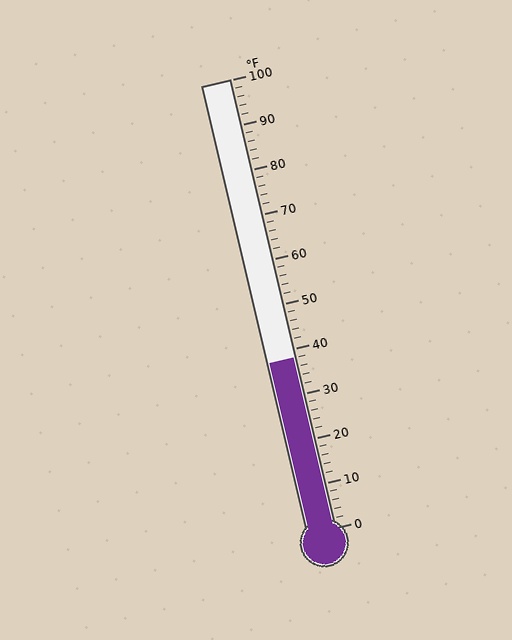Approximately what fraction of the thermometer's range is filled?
The thermometer is filled to approximately 40% of its range.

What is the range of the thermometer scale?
The thermometer scale ranges from 0°F to 100°F.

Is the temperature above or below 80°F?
The temperature is below 80°F.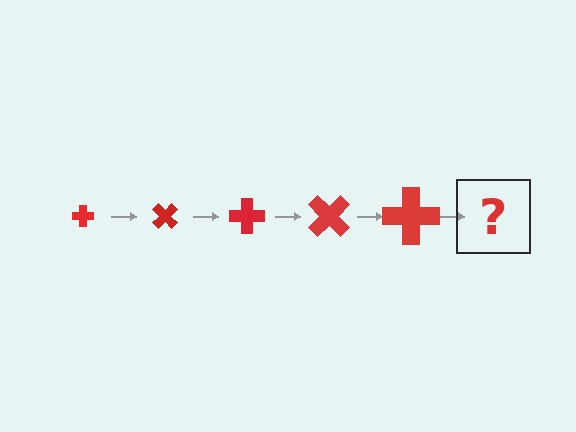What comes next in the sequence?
The next element should be a cross, larger than the previous one and rotated 225 degrees from the start.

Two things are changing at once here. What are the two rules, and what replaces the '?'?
The two rules are that the cross grows larger each step and it rotates 45 degrees each step. The '?' should be a cross, larger than the previous one and rotated 225 degrees from the start.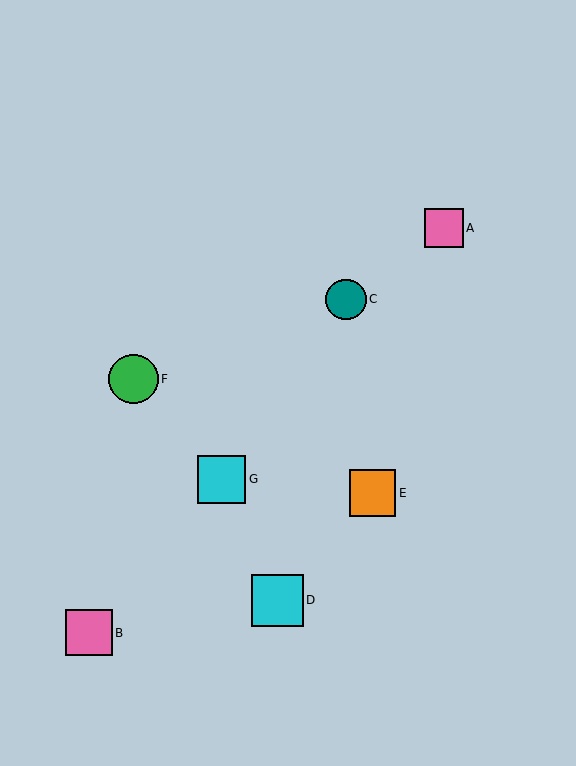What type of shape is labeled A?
Shape A is a pink square.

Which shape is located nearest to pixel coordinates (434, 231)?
The pink square (labeled A) at (444, 228) is nearest to that location.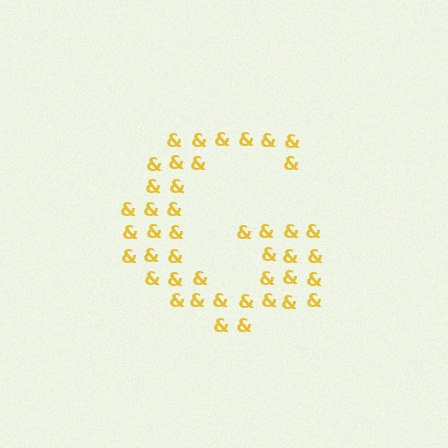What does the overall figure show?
The overall figure shows the letter G.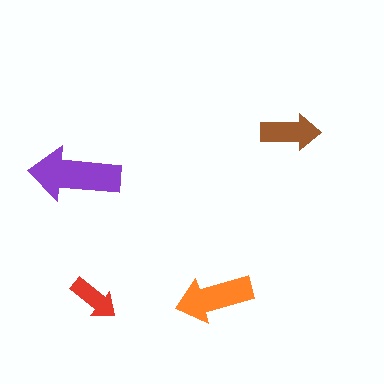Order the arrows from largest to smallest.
the purple one, the orange one, the brown one, the red one.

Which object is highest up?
The brown arrow is topmost.